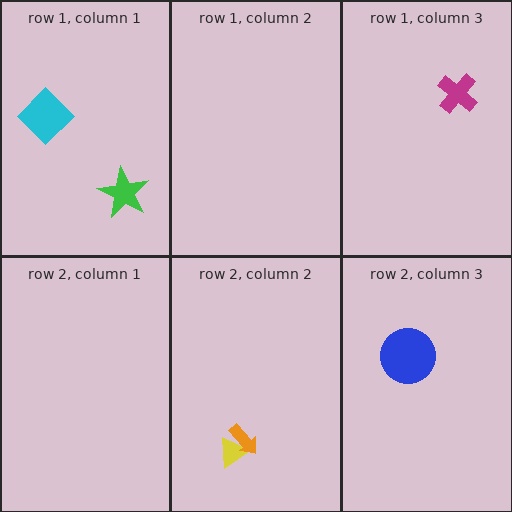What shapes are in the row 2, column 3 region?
The blue circle.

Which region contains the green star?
The row 1, column 1 region.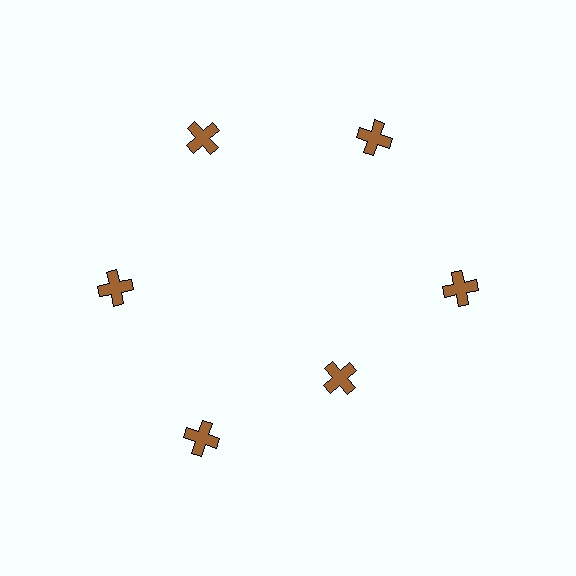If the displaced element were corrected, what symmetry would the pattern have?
It would have 6-fold rotational symmetry — the pattern would map onto itself every 60 degrees.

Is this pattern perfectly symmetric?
No. The 6 brown crosses are arranged in a ring, but one element near the 5 o'clock position is pulled inward toward the center, breaking the 6-fold rotational symmetry.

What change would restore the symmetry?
The symmetry would be restored by moving it outward, back onto the ring so that all 6 crosses sit at equal angles and equal distance from the center.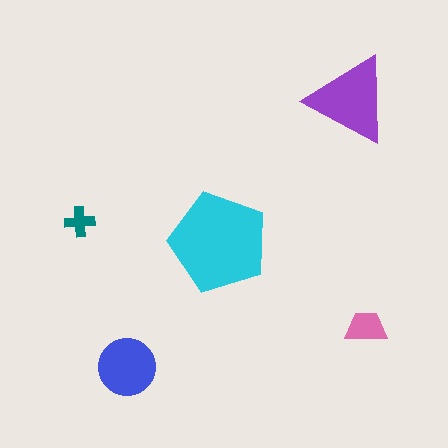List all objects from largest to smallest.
The cyan pentagon, the purple triangle, the blue circle, the pink trapezoid, the teal cross.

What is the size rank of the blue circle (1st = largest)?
3rd.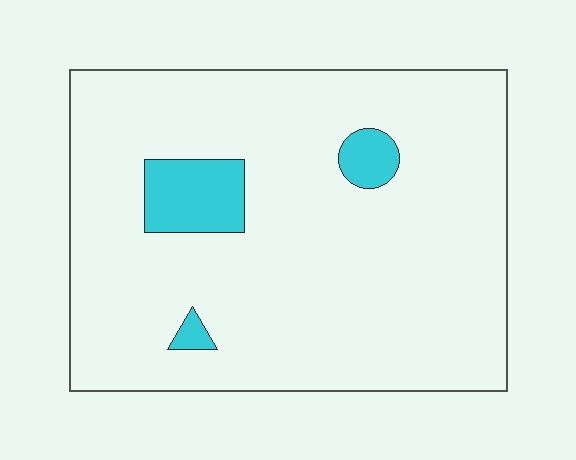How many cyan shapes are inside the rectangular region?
3.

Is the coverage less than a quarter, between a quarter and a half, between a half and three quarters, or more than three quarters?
Less than a quarter.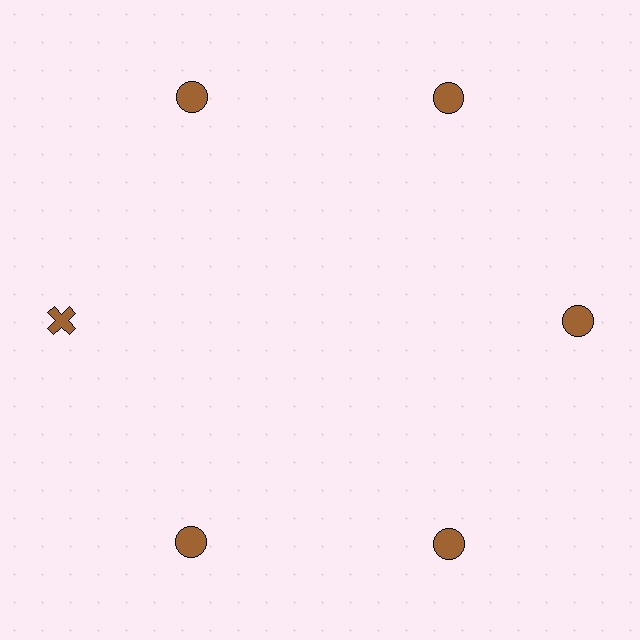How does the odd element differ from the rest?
It has a different shape: cross instead of circle.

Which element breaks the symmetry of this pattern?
The brown cross at roughly the 9 o'clock position breaks the symmetry. All other shapes are brown circles.